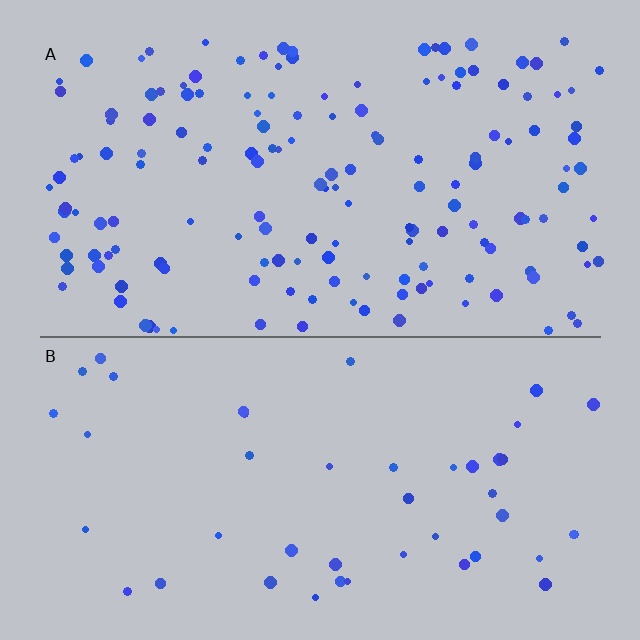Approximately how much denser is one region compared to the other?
Approximately 3.5× — region A over region B.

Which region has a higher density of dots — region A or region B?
A (the top).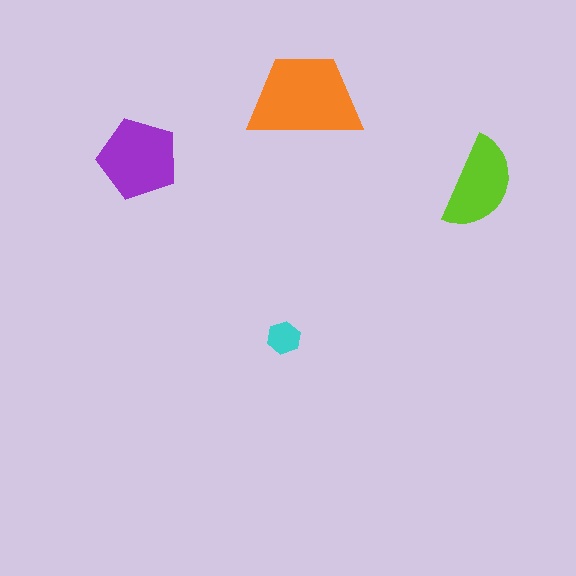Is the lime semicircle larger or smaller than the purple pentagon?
Smaller.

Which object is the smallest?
The cyan hexagon.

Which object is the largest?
The orange trapezoid.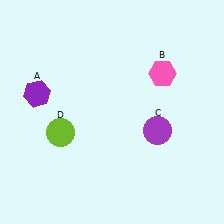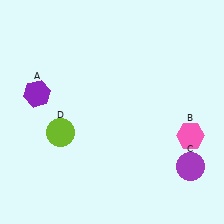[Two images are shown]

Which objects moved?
The objects that moved are: the pink hexagon (B), the purple circle (C).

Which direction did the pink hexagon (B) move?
The pink hexagon (B) moved down.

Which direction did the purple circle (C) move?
The purple circle (C) moved down.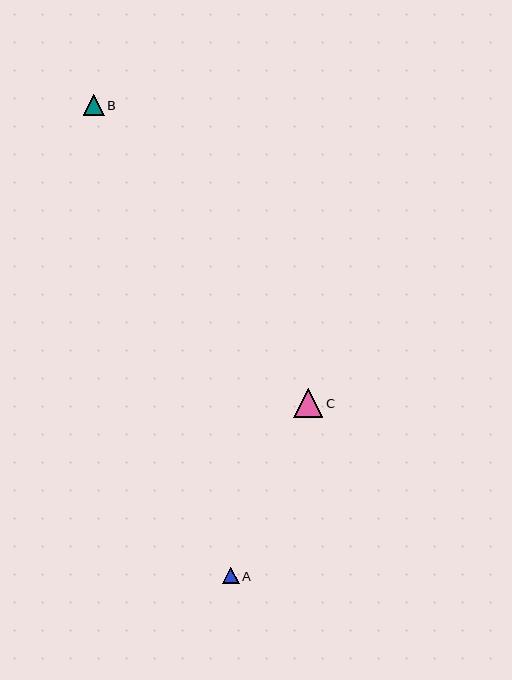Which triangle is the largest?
Triangle C is the largest with a size of approximately 29 pixels.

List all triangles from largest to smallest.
From largest to smallest: C, B, A.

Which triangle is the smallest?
Triangle A is the smallest with a size of approximately 17 pixels.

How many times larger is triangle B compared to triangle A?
Triangle B is approximately 1.2 times the size of triangle A.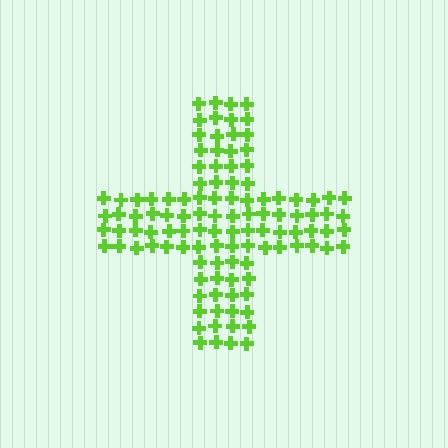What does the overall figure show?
The overall figure shows a cross.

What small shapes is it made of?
It is made of small crosses.